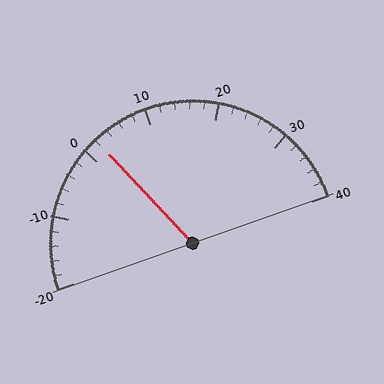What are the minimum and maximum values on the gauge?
The gauge ranges from -20 to 40.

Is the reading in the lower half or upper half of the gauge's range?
The reading is in the lower half of the range (-20 to 40).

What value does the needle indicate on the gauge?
The needle indicates approximately 2.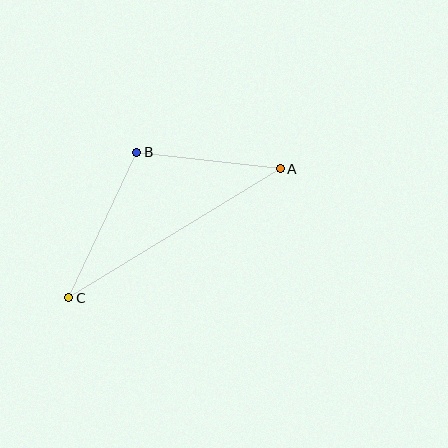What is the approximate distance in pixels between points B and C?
The distance between B and C is approximately 161 pixels.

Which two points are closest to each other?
Points A and B are closest to each other.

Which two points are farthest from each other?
Points A and C are farthest from each other.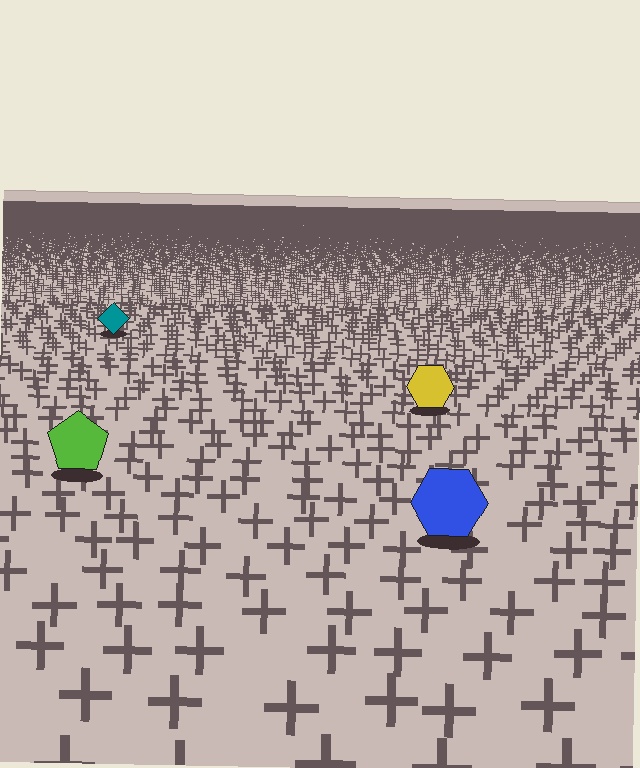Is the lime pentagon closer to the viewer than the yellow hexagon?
Yes. The lime pentagon is closer — you can tell from the texture gradient: the ground texture is coarser near it.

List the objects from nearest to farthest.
From nearest to farthest: the blue hexagon, the lime pentagon, the yellow hexagon, the teal diamond.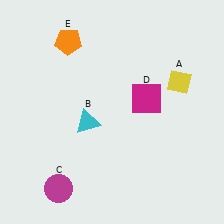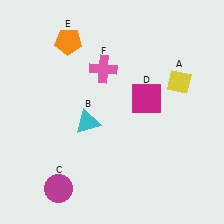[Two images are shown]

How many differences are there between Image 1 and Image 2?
There is 1 difference between the two images.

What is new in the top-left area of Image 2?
A pink cross (F) was added in the top-left area of Image 2.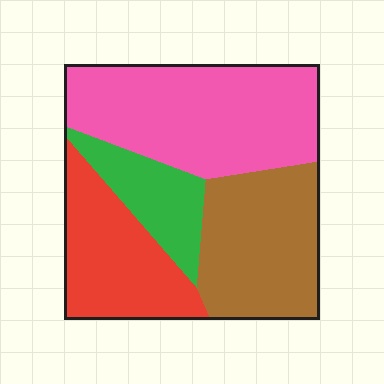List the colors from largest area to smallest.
From largest to smallest: pink, brown, red, green.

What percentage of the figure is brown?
Brown covers 27% of the figure.